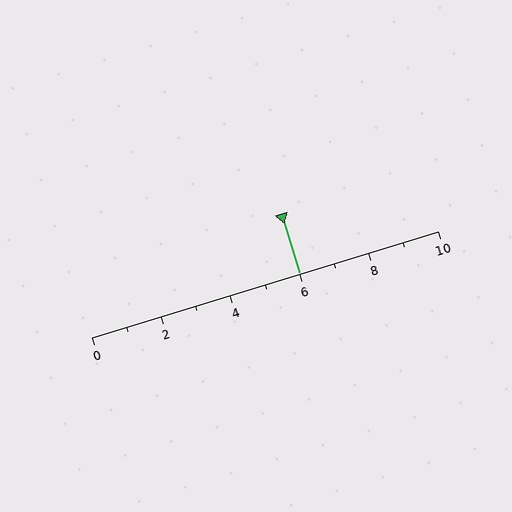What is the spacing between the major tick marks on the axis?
The major ticks are spaced 2 apart.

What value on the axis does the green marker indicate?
The marker indicates approximately 6.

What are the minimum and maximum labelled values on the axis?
The axis runs from 0 to 10.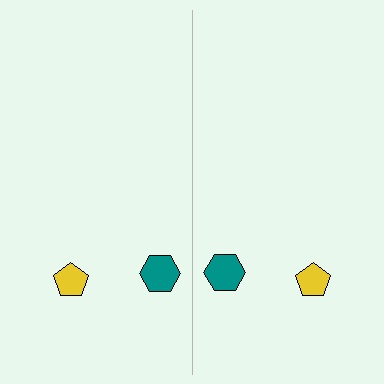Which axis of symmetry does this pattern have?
The pattern has a vertical axis of symmetry running through the center of the image.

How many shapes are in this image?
There are 4 shapes in this image.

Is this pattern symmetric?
Yes, this pattern has bilateral (reflection) symmetry.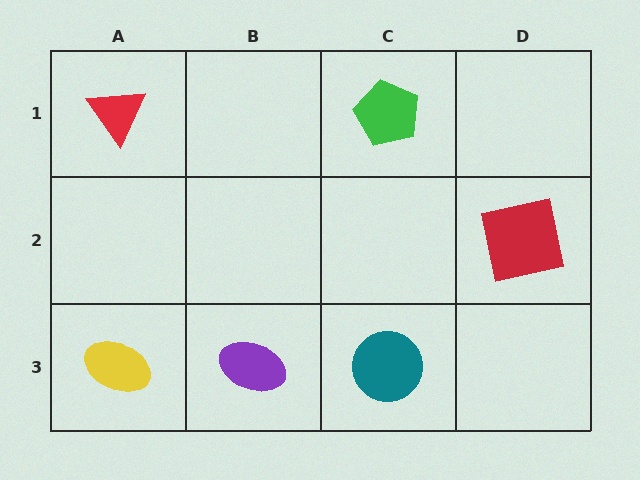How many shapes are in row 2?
1 shape.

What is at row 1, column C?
A green pentagon.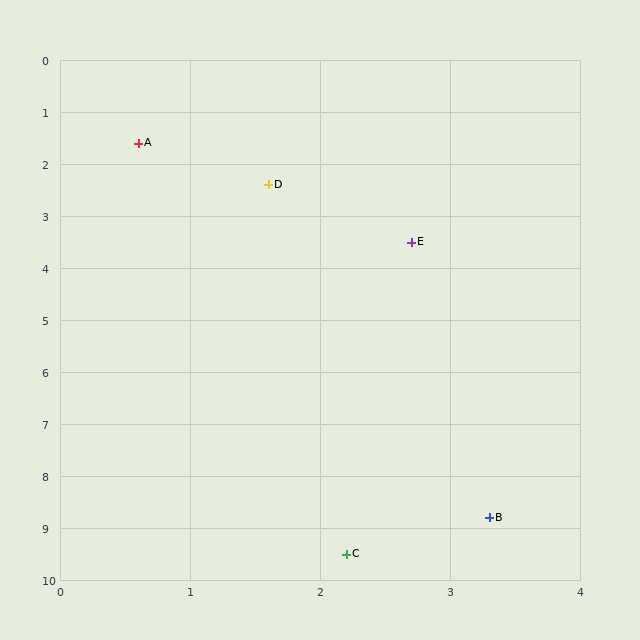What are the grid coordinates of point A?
Point A is at approximately (0.6, 1.6).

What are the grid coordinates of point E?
Point E is at approximately (2.7, 3.5).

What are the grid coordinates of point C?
Point C is at approximately (2.2, 9.5).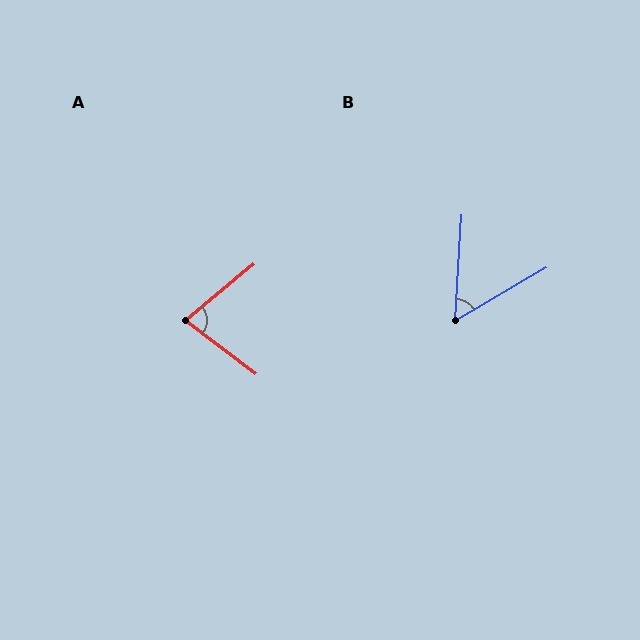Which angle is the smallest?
B, at approximately 56 degrees.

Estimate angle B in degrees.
Approximately 56 degrees.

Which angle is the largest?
A, at approximately 77 degrees.